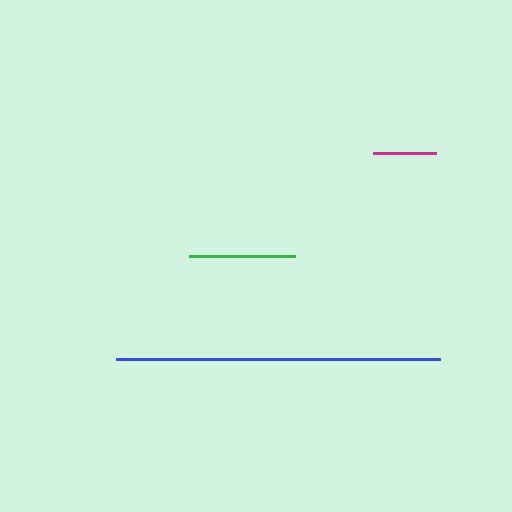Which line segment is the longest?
The blue line is the longest at approximately 324 pixels.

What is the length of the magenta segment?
The magenta segment is approximately 62 pixels long.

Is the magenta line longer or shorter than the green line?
The green line is longer than the magenta line.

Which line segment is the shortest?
The magenta line is the shortest at approximately 62 pixels.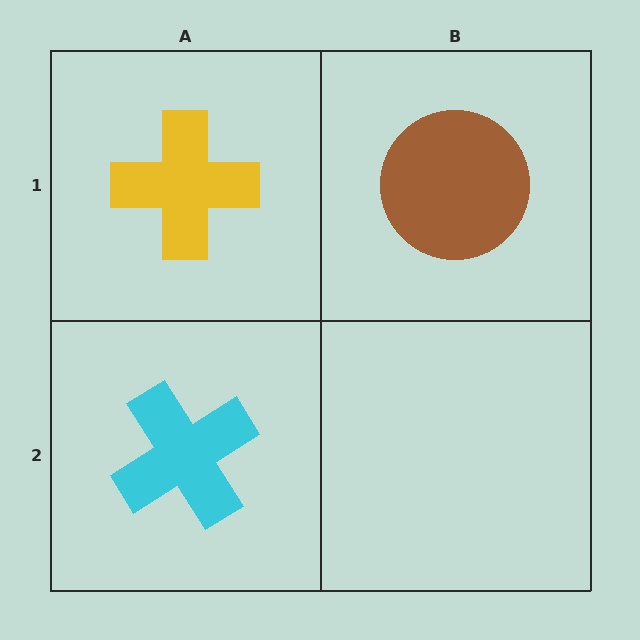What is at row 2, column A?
A cyan cross.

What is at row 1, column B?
A brown circle.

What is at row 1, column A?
A yellow cross.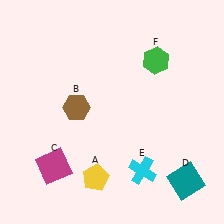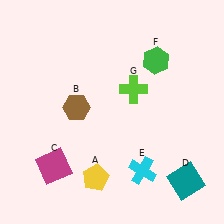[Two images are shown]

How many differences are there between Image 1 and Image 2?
There is 1 difference between the two images.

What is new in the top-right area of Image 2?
A lime cross (G) was added in the top-right area of Image 2.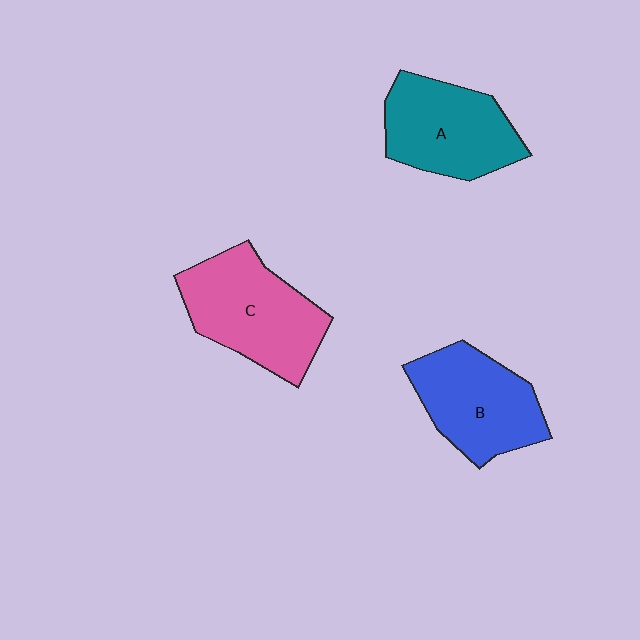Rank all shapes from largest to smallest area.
From largest to smallest: C (pink), A (teal), B (blue).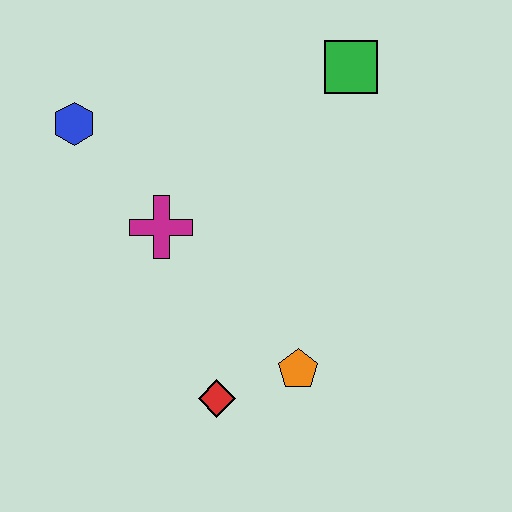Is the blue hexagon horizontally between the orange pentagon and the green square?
No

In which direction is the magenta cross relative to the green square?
The magenta cross is to the left of the green square.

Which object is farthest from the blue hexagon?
The orange pentagon is farthest from the blue hexagon.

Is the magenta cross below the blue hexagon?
Yes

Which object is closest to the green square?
The magenta cross is closest to the green square.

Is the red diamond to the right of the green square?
No